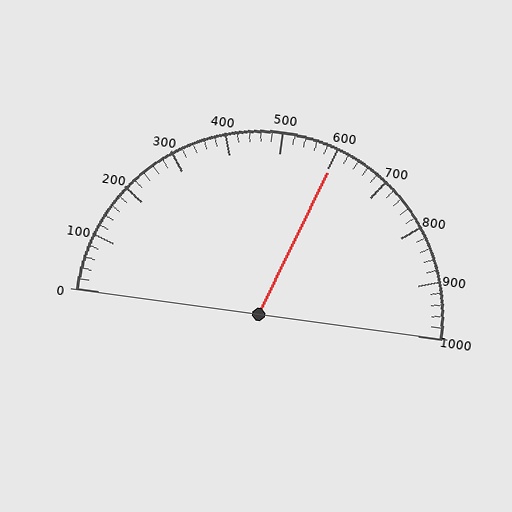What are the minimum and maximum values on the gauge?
The gauge ranges from 0 to 1000.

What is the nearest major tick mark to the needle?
The nearest major tick mark is 600.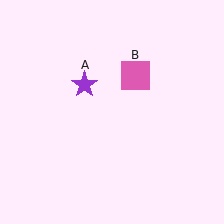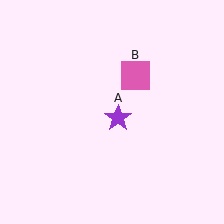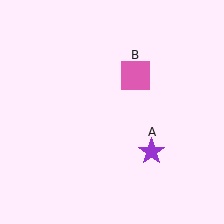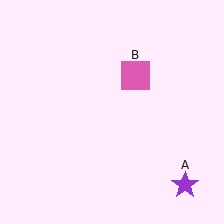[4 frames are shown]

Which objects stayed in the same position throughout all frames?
Pink square (object B) remained stationary.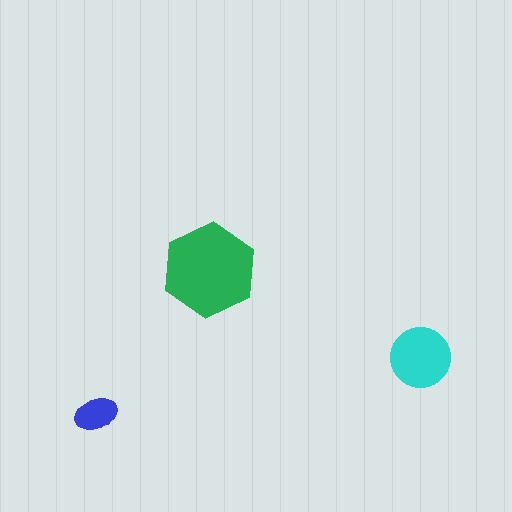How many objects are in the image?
There are 3 objects in the image.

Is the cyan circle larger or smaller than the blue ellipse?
Larger.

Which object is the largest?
The green hexagon.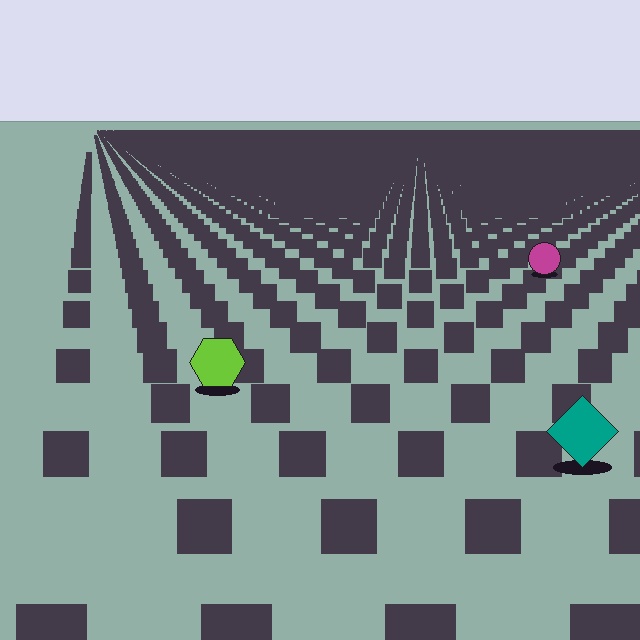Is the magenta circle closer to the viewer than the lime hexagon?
No. The lime hexagon is closer — you can tell from the texture gradient: the ground texture is coarser near it.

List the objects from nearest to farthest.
From nearest to farthest: the teal diamond, the lime hexagon, the magenta circle.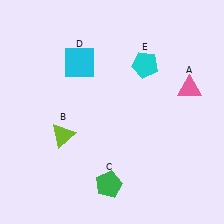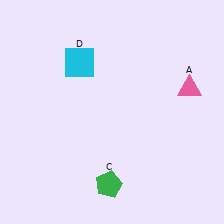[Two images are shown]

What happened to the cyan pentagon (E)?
The cyan pentagon (E) was removed in Image 2. It was in the top-right area of Image 1.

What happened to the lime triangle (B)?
The lime triangle (B) was removed in Image 2. It was in the bottom-left area of Image 1.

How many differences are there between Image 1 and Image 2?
There are 2 differences between the two images.